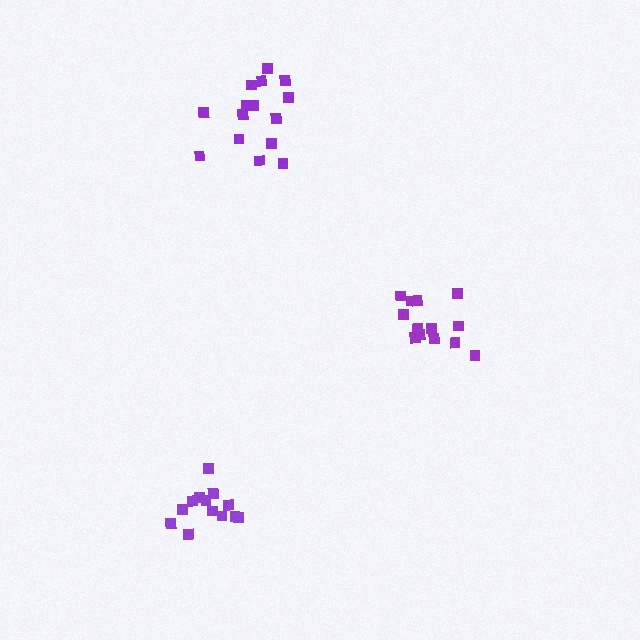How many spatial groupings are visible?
There are 3 spatial groupings.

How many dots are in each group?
Group 1: 13 dots, Group 2: 14 dots, Group 3: 15 dots (42 total).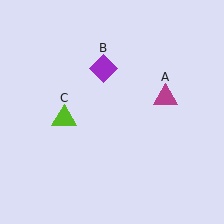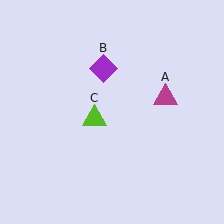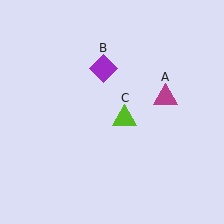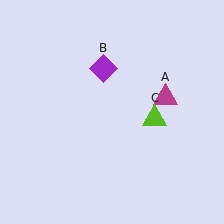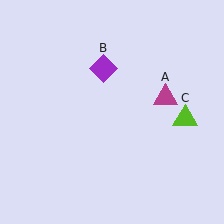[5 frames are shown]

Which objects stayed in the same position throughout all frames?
Magenta triangle (object A) and purple diamond (object B) remained stationary.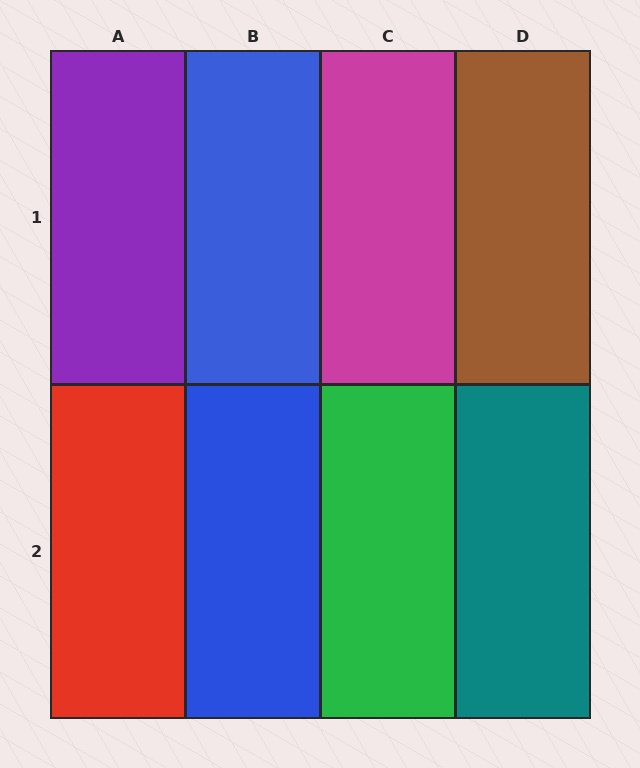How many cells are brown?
1 cell is brown.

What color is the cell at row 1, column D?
Brown.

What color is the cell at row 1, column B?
Blue.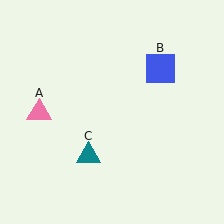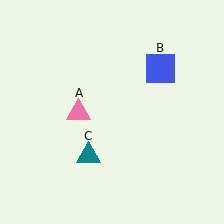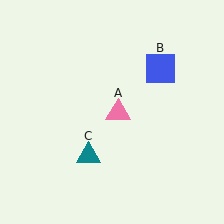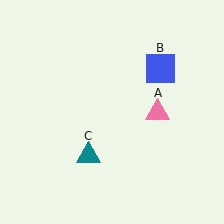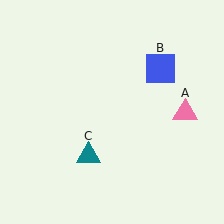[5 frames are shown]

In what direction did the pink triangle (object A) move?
The pink triangle (object A) moved right.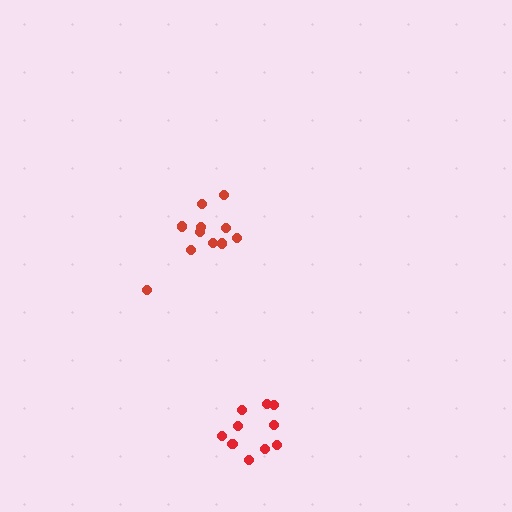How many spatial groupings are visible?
There are 2 spatial groupings.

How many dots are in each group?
Group 1: 11 dots, Group 2: 11 dots (22 total).